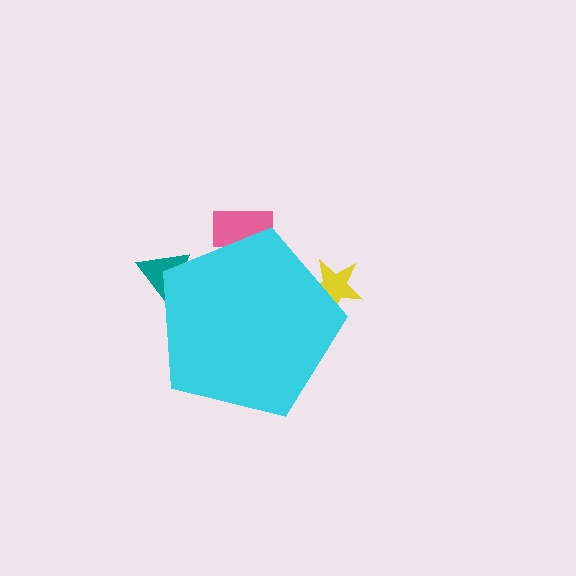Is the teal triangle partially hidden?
Yes, the teal triangle is partially hidden behind the cyan pentagon.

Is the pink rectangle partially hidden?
Yes, the pink rectangle is partially hidden behind the cyan pentagon.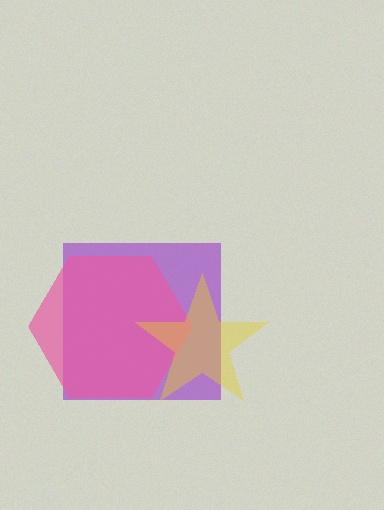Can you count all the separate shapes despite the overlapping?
Yes, there are 3 separate shapes.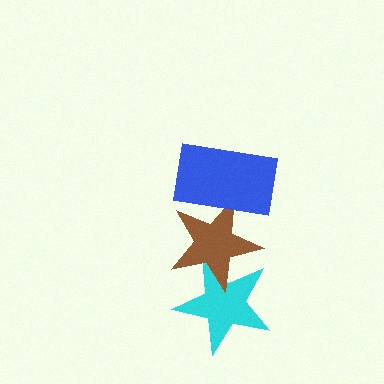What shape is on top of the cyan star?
The brown star is on top of the cyan star.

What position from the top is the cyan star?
The cyan star is 3rd from the top.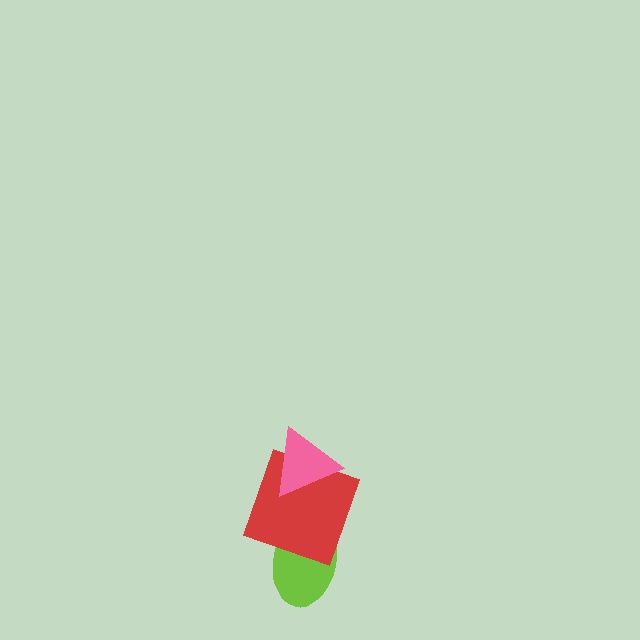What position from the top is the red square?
The red square is 2nd from the top.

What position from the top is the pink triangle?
The pink triangle is 1st from the top.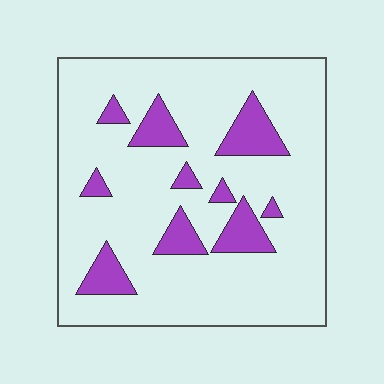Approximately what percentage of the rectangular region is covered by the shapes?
Approximately 15%.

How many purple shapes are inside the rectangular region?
10.